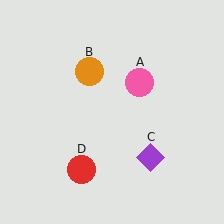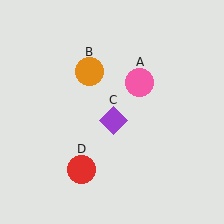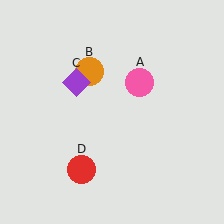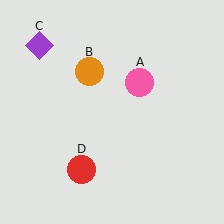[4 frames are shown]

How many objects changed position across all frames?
1 object changed position: purple diamond (object C).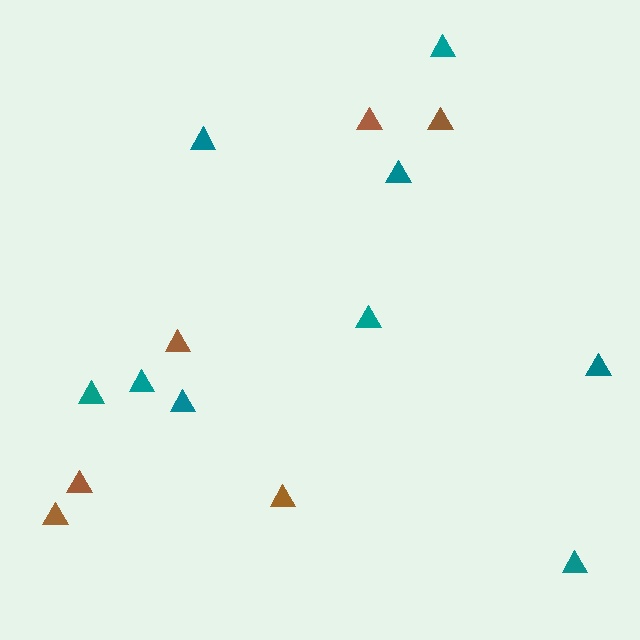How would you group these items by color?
There are 2 groups: one group of teal triangles (9) and one group of brown triangles (6).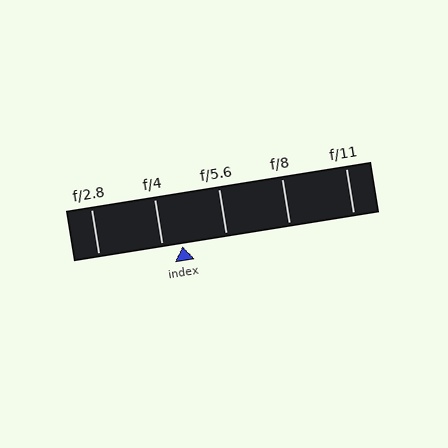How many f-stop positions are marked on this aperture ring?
There are 5 f-stop positions marked.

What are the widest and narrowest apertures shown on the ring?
The widest aperture shown is f/2.8 and the narrowest is f/11.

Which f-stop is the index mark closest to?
The index mark is closest to f/4.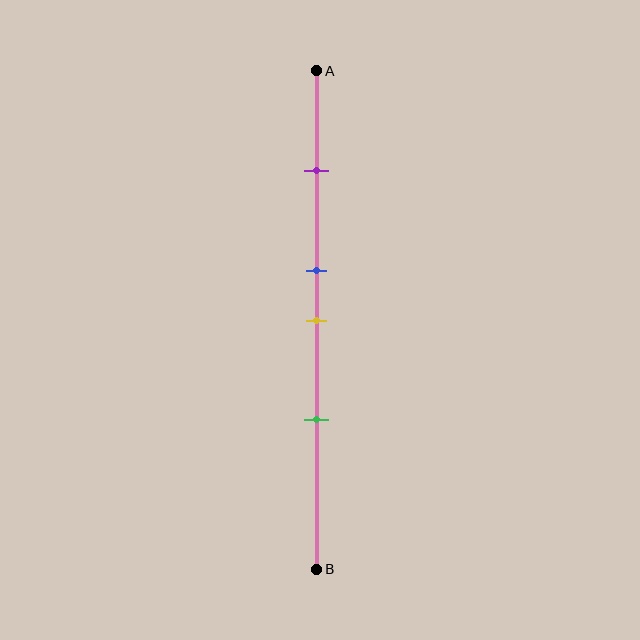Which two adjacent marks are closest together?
The blue and yellow marks are the closest adjacent pair.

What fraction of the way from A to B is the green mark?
The green mark is approximately 70% (0.7) of the way from A to B.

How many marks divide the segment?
There are 4 marks dividing the segment.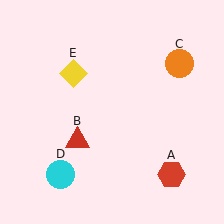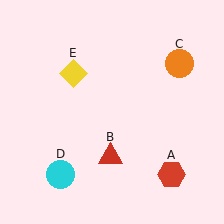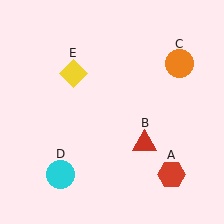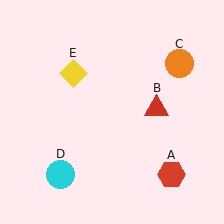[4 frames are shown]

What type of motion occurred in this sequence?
The red triangle (object B) rotated counterclockwise around the center of the scene.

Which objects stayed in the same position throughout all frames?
Red hexagon (object A) and orange circle (object C) and cyan circle (object D) and yellow diamond (object E) remained stationary.